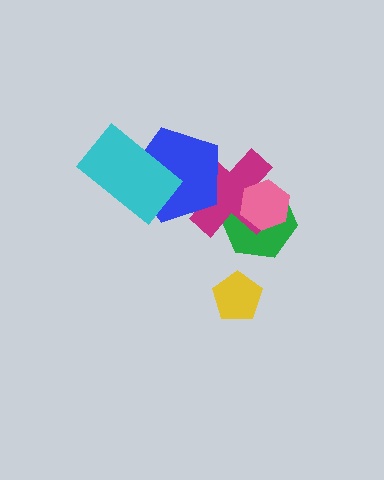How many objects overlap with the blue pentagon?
2 objects overlap with the blue pentagon.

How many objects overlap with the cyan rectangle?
1 object overlaps with the cyan rectangle.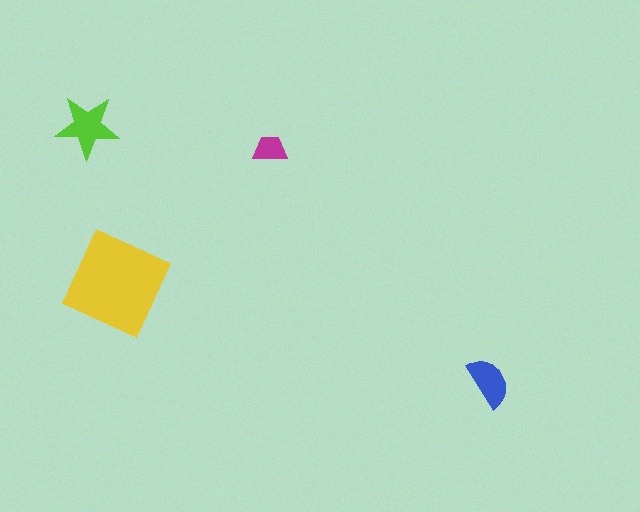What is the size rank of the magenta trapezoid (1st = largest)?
4th.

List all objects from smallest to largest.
The magenta trapezoid, the blue semicircle, the lime star, the yellow diamond.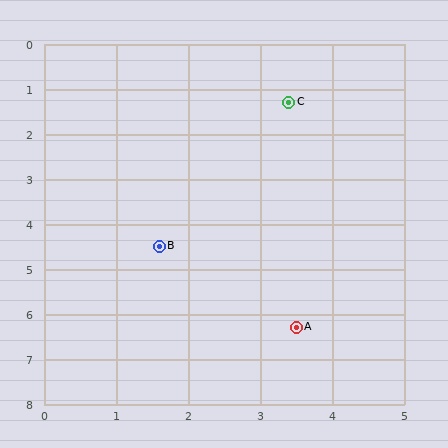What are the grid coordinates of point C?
Point C is at approximately (3.4, 1.3).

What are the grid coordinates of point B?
Point B is at approximately (1.6, 4.5).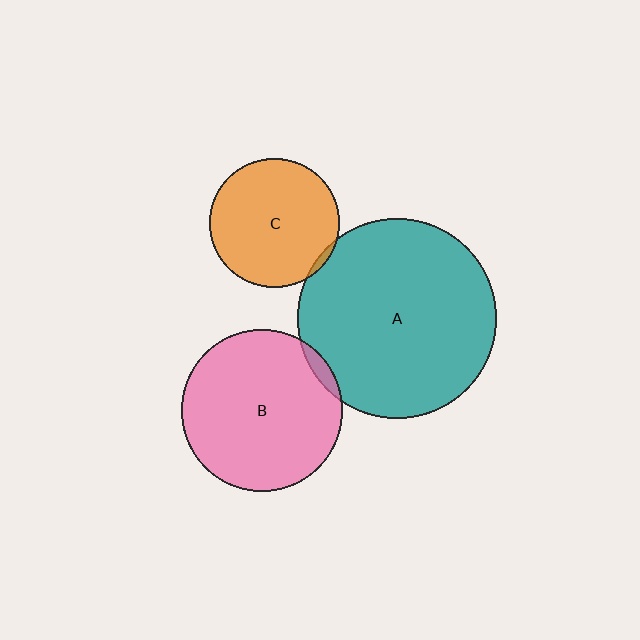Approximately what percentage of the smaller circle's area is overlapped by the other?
Approximately 5%.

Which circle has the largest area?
Circle A (teal).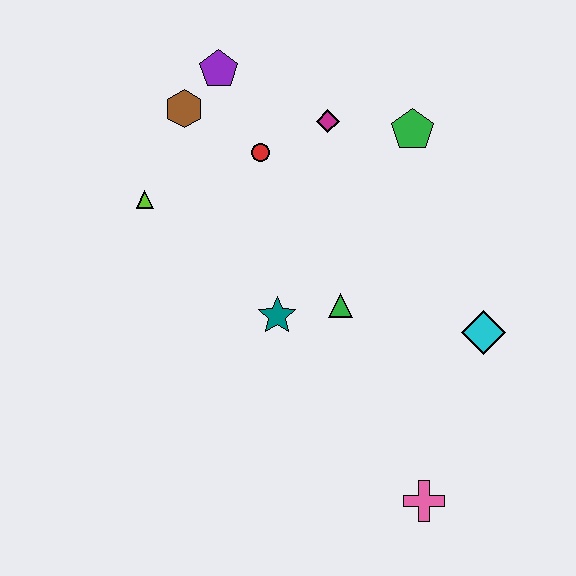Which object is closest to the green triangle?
The teal star is closest to the green triangle.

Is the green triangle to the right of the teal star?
Yes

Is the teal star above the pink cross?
Yes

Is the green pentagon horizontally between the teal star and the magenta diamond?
No